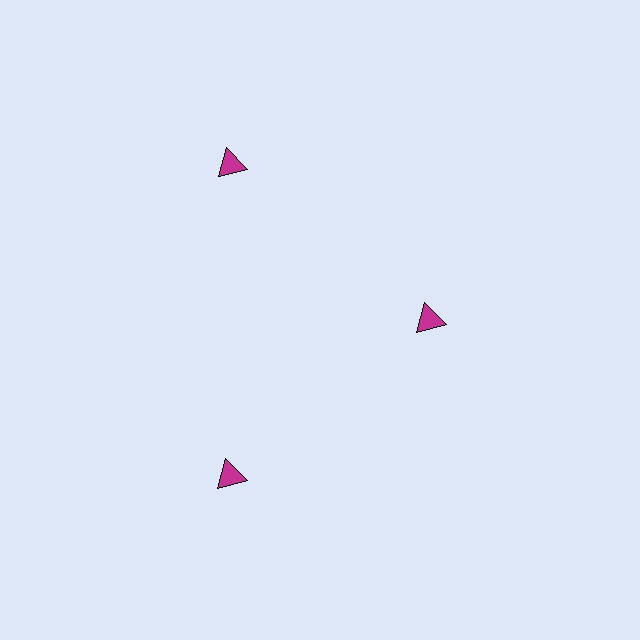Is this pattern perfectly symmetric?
No. The 3 magenta triangles are arranged in a ring, but one element near the 3 o'clock position is pulled inward toward the center, breaking the 3-fold rotational symmetry.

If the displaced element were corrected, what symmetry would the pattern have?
It would have 3-fold rotational symmetry — the pattern would map onto itself every 120 degrees.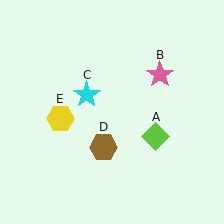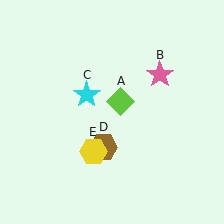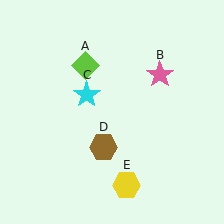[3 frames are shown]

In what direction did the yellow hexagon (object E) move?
The yellow hexagon (object E) moved down and to the right.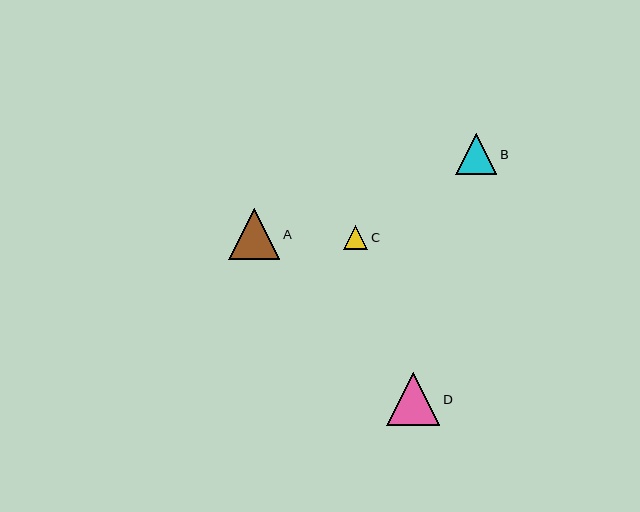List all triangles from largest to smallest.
From largest to smallest: D, A, B, C.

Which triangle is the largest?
Triangle D is the largest with a size of approximately 53 pixels.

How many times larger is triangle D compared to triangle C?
Triangle D is approximately 2.2 times the size of triangle C.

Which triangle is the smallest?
Triangle C is the smallest with a size of approximately 24 pixels.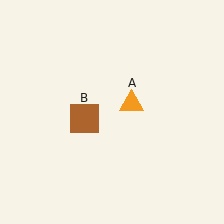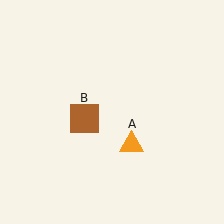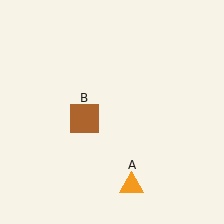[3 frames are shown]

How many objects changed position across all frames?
1 object changed position: orange triangle (object A).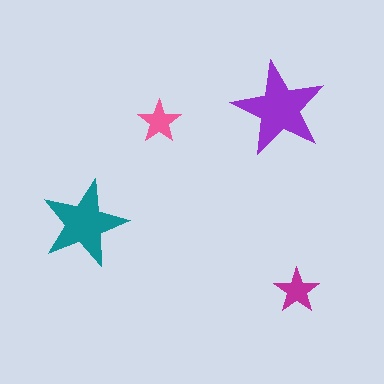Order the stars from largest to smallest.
the purple one, the teal one, the magenta one, the pink one.